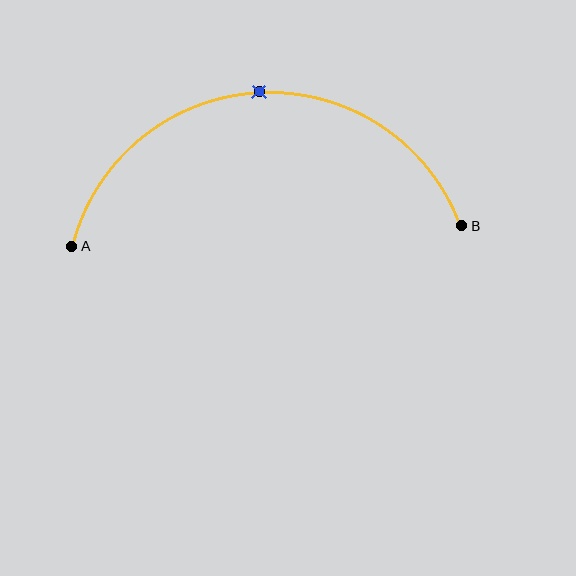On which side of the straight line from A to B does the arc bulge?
The arc bulges above the straight line connecting A and B.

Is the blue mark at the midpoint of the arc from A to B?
Yes. The blue mark lies on the arc at equal arc-length from both A and B — it is the arc midpoint.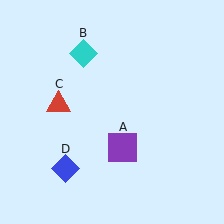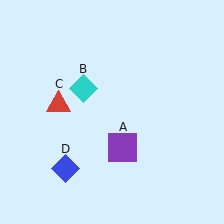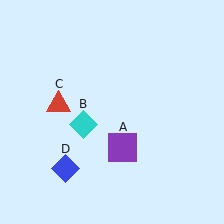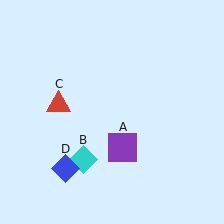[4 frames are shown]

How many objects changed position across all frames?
1 object changed position: cyan diamond (object B).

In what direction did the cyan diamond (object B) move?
The cyan diamond (object B) moved down.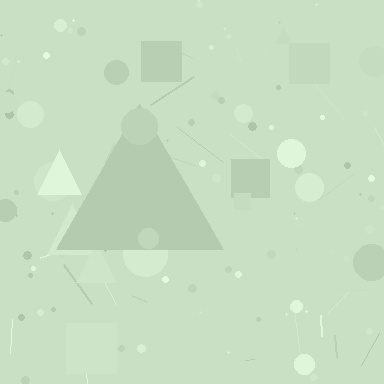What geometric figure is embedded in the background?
A triangle is embedded in the background.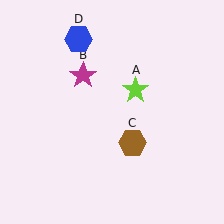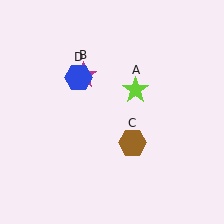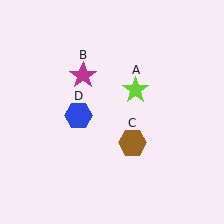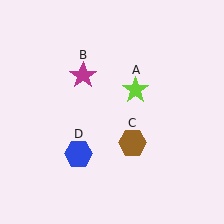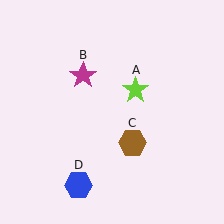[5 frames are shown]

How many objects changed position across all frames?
1 object changed position: blue hexagon (object D).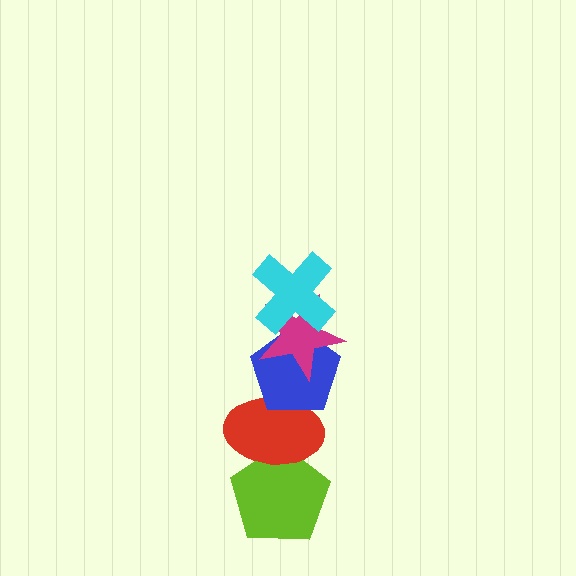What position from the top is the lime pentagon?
The lime pentagon is 5th from the top.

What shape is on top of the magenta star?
The cyan cross is on top of the magenta star.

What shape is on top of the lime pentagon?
The red ellipse is on top of the lime pentagon.